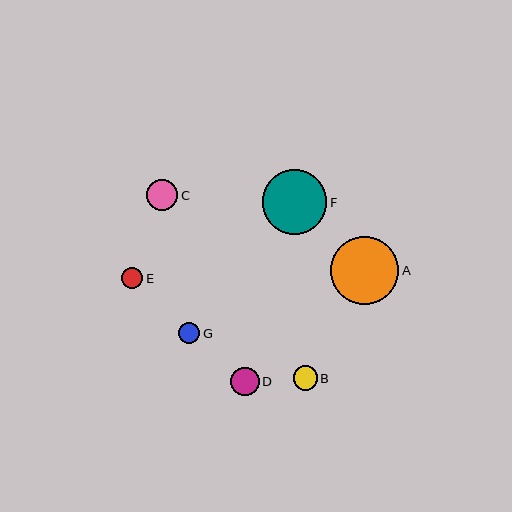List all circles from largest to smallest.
From largest to smallest: A, F, C, D, B, E, G.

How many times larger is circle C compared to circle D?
Circle C is approximately 1.1 times the size of circle D.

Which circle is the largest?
Circle A is the largest with a size of approximately 68 pixels.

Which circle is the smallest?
Circle G is the smallest with a size of approximately 21 pixels.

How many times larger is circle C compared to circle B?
Circle C is approximately 1.3 times the size of circle B.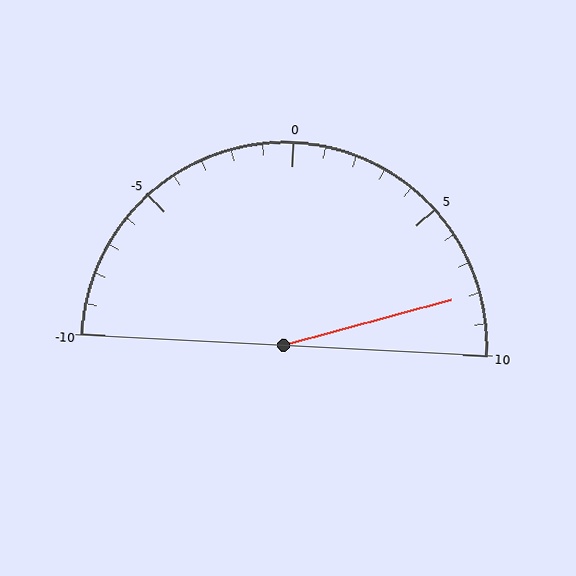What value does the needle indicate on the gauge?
The needle indicates approximately 8.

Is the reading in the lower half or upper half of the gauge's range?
The reading is in the upper half of the range (-10 to 10).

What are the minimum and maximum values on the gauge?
The gauge ranges from -10 to 10.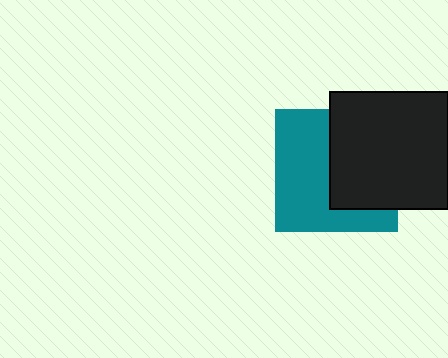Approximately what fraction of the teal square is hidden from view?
Roughly 46% of the teal square is hidden behind the black square.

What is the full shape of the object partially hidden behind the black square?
The partially hidden object is a teal square.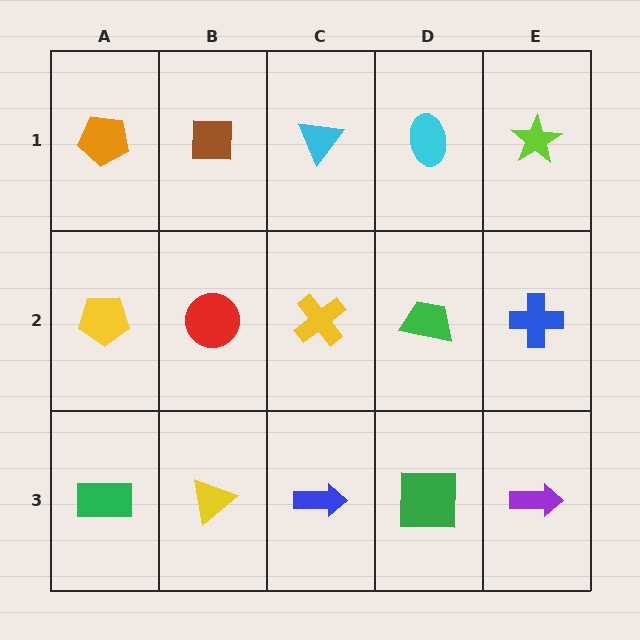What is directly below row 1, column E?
A blue cross.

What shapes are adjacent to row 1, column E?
A blue cross (row 2, column E), a cyan ellipse (row 1, column D).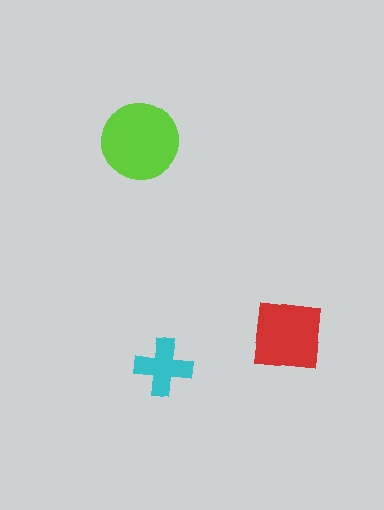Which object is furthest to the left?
The lime circle is leftmost.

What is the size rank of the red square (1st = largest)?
2nd.